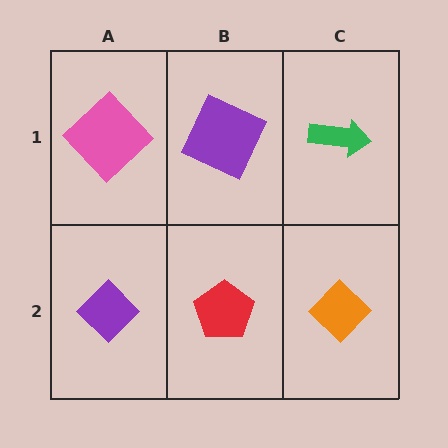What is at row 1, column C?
A green arrow.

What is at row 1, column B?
A purple square.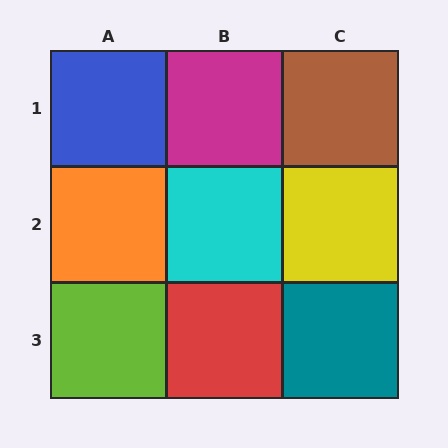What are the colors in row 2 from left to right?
Orange, cyan, yellow.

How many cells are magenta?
1 cell is magenta.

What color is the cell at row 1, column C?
Brown.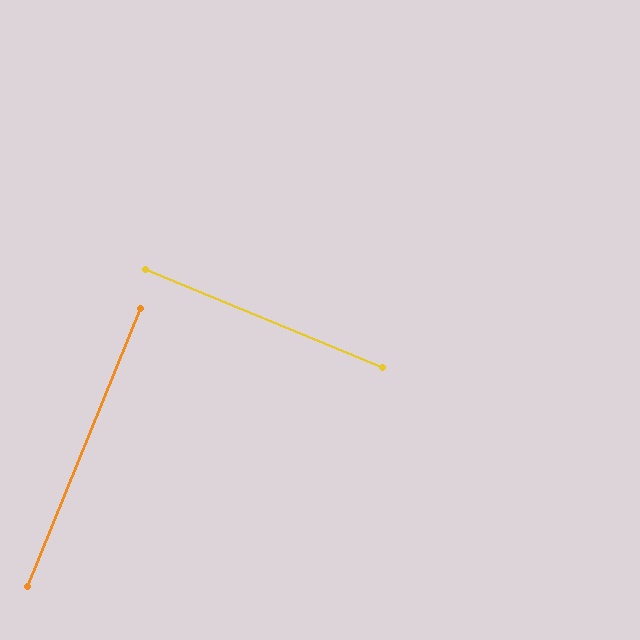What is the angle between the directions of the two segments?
Approximately 90 degrees.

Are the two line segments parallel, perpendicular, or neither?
Perpendicular — they meet at approximately 90°.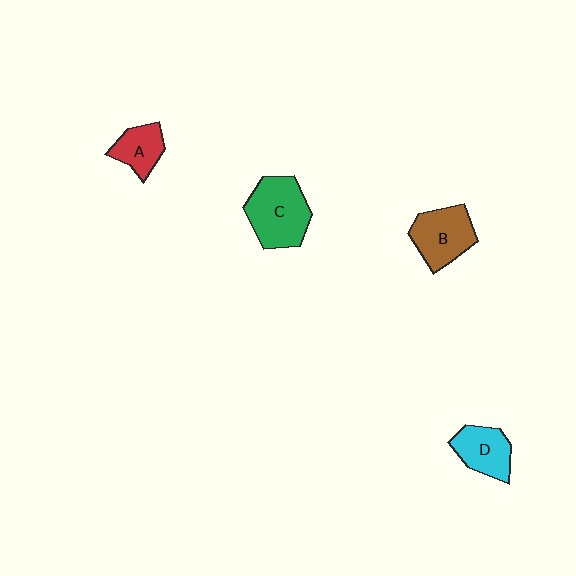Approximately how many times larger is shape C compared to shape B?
Approximately 1.2 times.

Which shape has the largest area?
Shape C (green).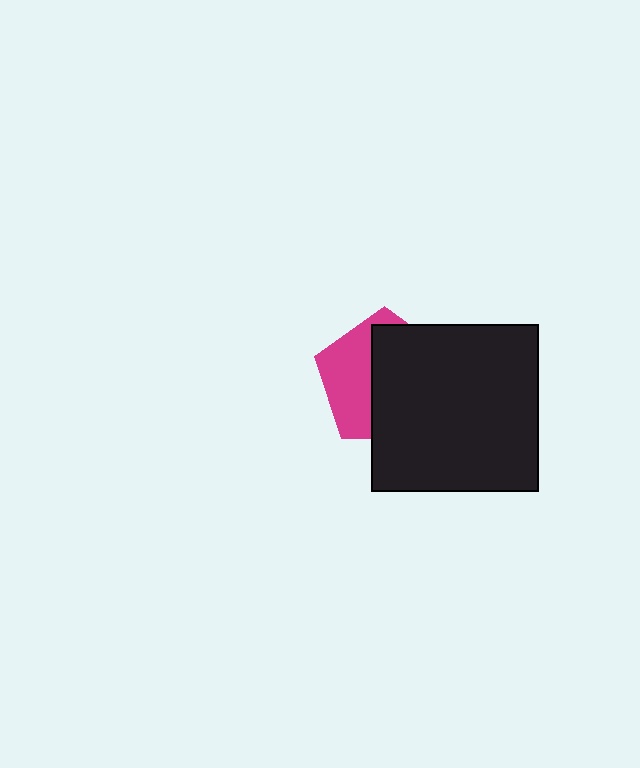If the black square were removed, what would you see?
You would see the complete magenta pentagon.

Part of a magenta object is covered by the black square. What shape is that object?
It is a pentagon.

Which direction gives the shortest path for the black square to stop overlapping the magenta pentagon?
Moving right gives the shortest separation.